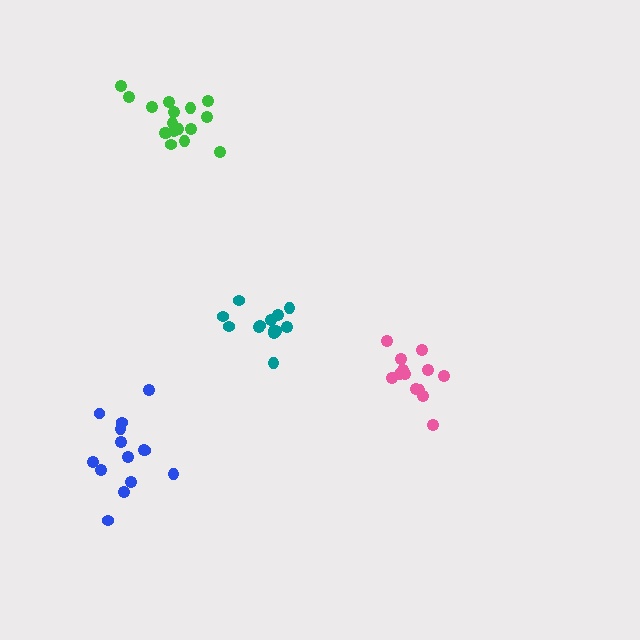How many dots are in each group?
Group 1: 17 dots, Group 2: 13 dots, Group 3: 13 dots, Group 4: 14 dots (57 total).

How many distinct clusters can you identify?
There are 4 distinct clusters.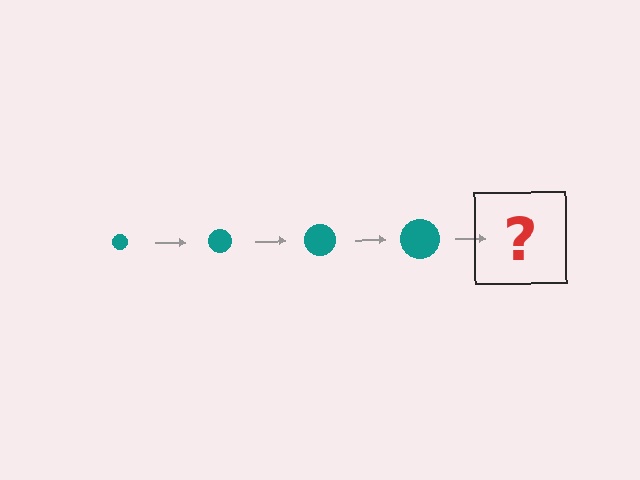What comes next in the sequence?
The next element should be a teal circle, larger than the previous one.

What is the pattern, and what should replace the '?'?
The pattern is that the circle gets progressively larger each step. The '?' should be a teal circle, larger than the previous one.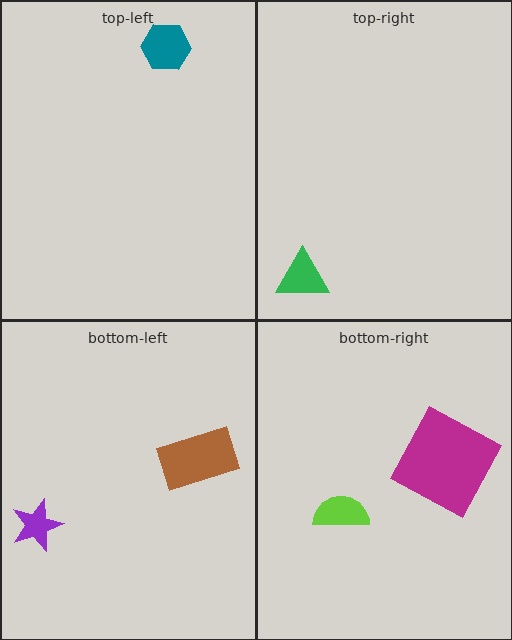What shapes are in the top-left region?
The teal hexagon.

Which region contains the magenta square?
The bottom-right region.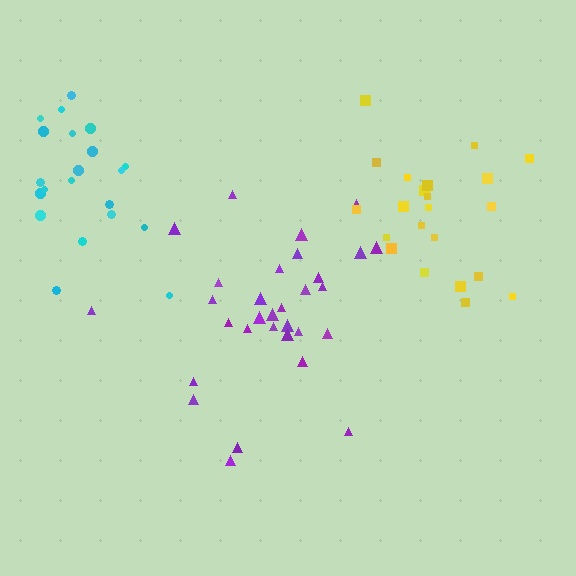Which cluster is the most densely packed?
Yellow.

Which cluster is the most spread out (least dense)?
Cyan.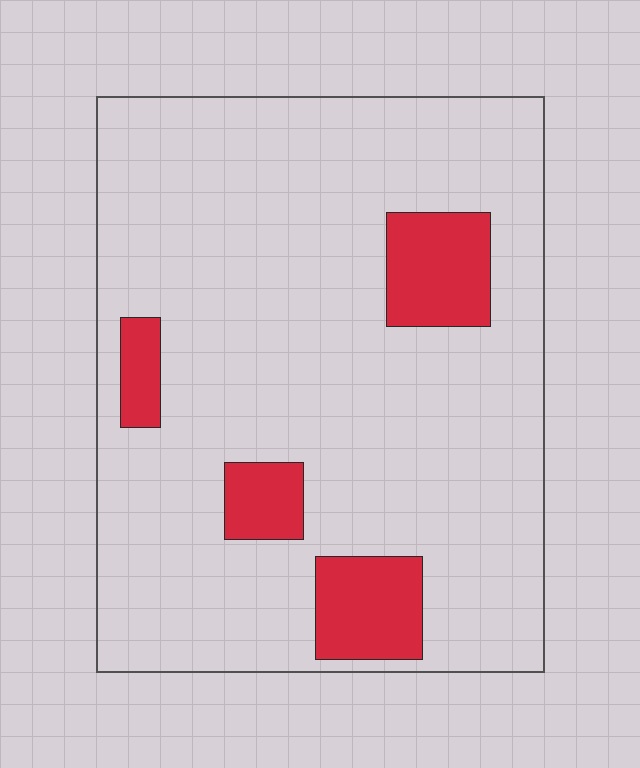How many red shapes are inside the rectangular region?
4.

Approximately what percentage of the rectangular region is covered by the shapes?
Approximately 15%.